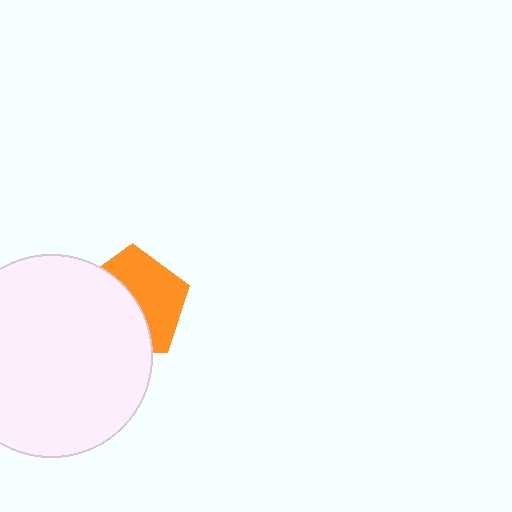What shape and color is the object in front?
The object in front is a white circle.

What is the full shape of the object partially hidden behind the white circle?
The partially hidden object is an orange pentagon.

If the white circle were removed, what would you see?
You would see the complete orange pentagon.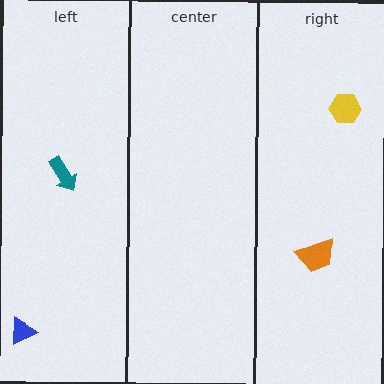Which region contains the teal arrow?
The left region.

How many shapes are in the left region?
2.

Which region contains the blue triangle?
The left region.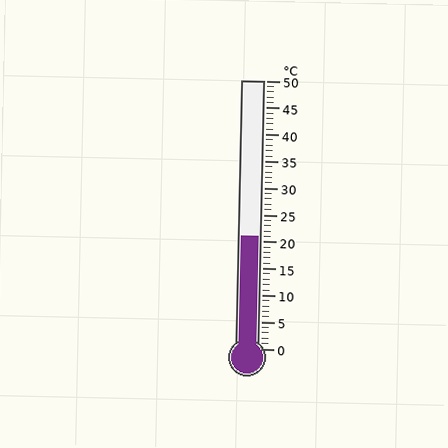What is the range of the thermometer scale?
The thermometer scale ranges from 0°C to 50°C.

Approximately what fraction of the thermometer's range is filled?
The thermometer is filled to approximately 40% of its range.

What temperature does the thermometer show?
The thermometer shows approximately 21°C.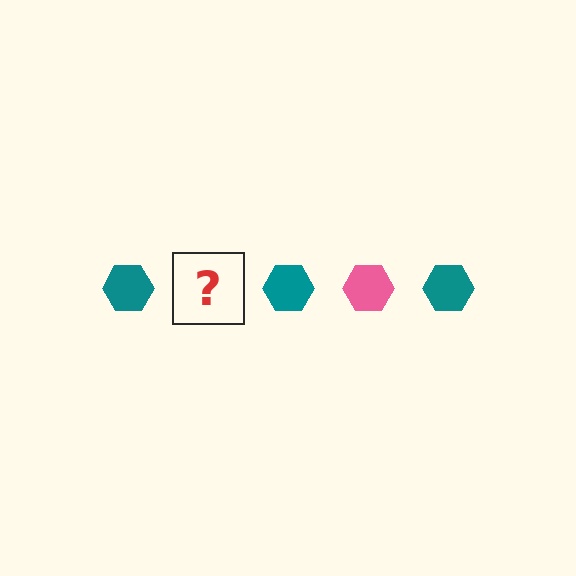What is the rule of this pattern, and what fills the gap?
The rule is that the pattern cycles through teal, pink hexagons. The gap should be filled with a pink hexagon.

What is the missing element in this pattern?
The missing element is a pink hexagon.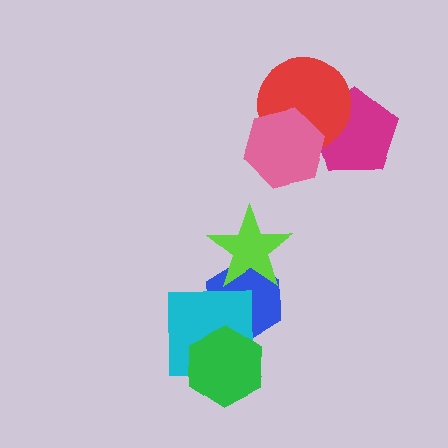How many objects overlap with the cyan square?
2 objects overlap with the cyan square.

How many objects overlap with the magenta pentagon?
2 objects overlap with the magenta pentagon.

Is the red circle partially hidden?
Yes, it is partially covered by another shape.